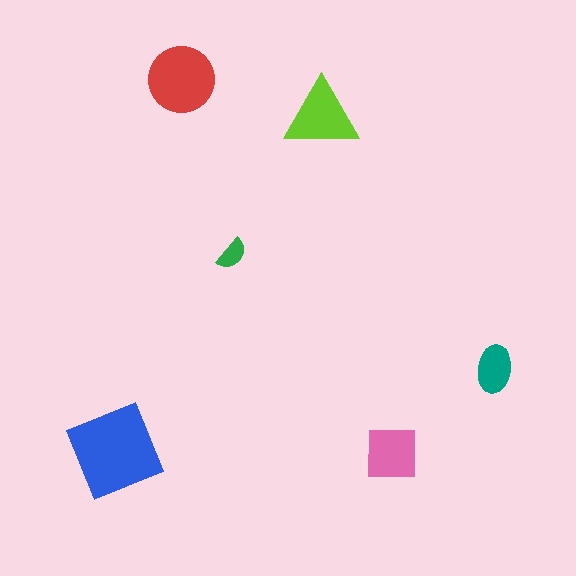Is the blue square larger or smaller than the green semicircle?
Larger.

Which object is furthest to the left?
The blue square is leftmost.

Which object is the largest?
The blue square.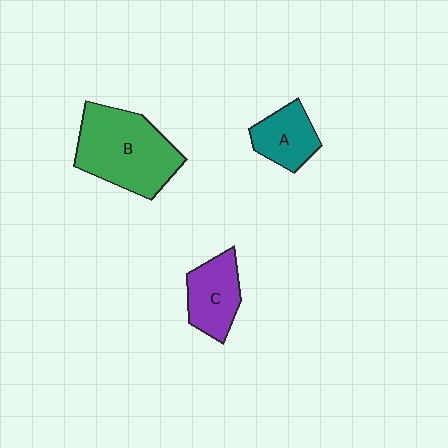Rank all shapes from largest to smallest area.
From largest to smallest: B (green), C (purple), A (teal).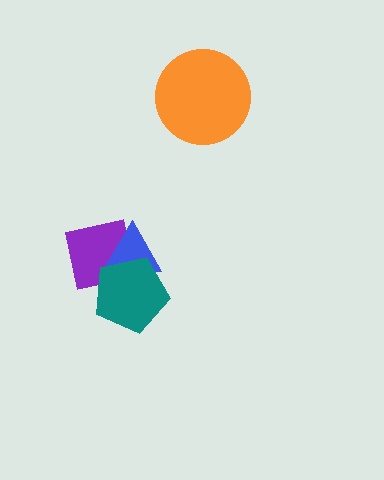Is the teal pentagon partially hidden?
No, no other shape covers it.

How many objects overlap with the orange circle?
0 objects overlap with the orange circle.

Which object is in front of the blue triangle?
The teal pentagon is in front of the blue triangle.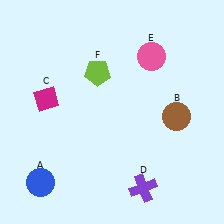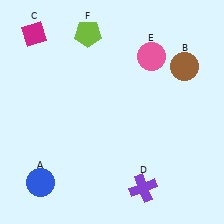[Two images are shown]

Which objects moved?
The objects that moved are: the brown circle (B), the magenta diamond (C), the lime pentagon (F).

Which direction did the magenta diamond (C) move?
The magenta diamond (C) moved up.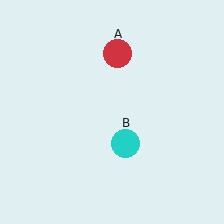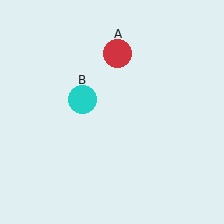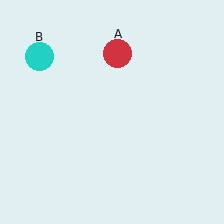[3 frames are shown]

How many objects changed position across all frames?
1 object changed position: cyan circle (object B).